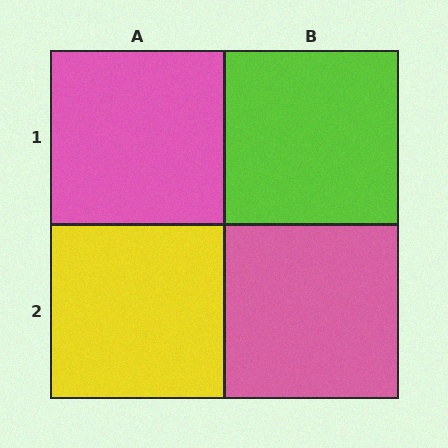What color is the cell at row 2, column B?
Pink.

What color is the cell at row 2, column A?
Yellow.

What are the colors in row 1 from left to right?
Pink, lime.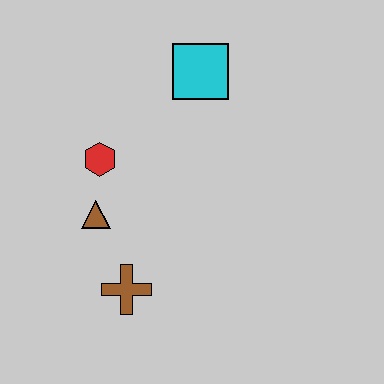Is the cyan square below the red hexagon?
No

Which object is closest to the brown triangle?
The red hexagon is closest to the brown triangle.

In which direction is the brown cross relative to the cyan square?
The brown cross is below the cyan square.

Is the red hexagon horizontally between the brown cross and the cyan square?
No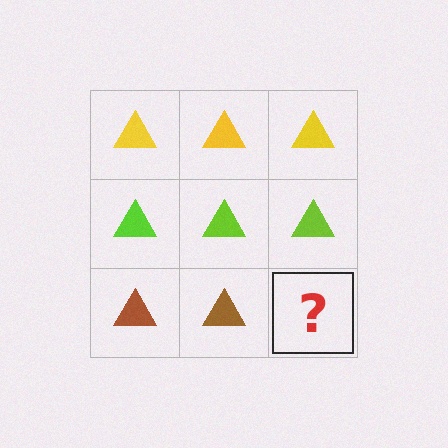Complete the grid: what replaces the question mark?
The question mark should be replaced with a brown triangle.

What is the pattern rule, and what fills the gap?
The rule is that each row has a consistent color. The gap should be filled with a brown triangle.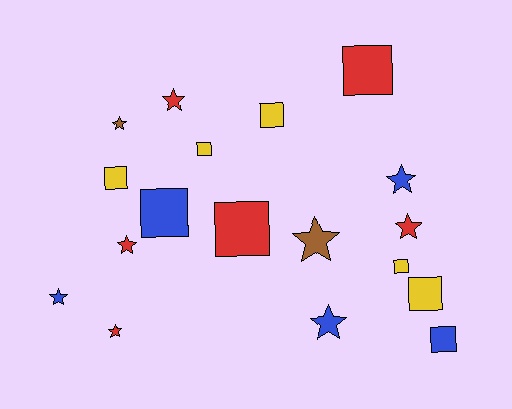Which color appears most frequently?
Red, with 6 objects.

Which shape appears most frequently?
Star, with 9 objects.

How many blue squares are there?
There are 2 blue squares.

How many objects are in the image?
There are 18 objects.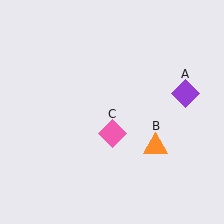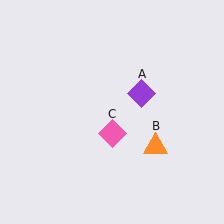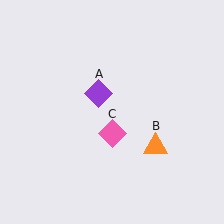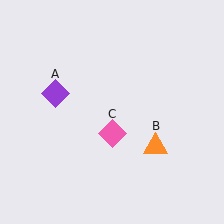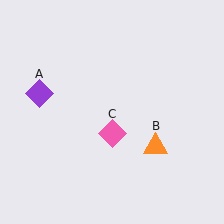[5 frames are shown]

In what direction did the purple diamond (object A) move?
The purple diamond (object A) moved left.